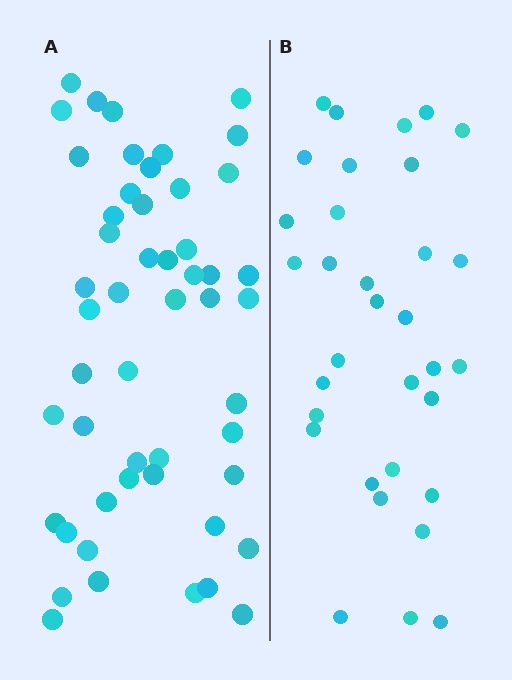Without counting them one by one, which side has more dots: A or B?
Region A (the left region) has more dots.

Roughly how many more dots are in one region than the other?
Region A has approximately 20 more dots than region B.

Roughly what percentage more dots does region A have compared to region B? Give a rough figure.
About 55% more.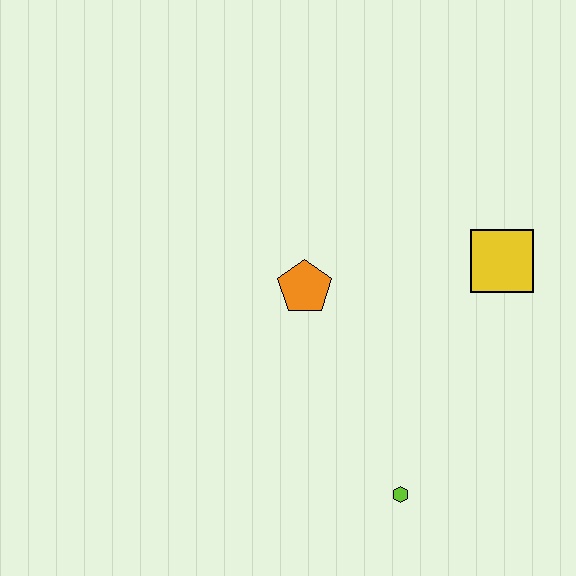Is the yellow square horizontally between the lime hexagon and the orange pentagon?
No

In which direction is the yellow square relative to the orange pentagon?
The yellow square is to the right of the orange pentagon.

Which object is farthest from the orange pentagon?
The lime hexagon is farthest from the orange pentagon.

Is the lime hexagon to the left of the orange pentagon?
No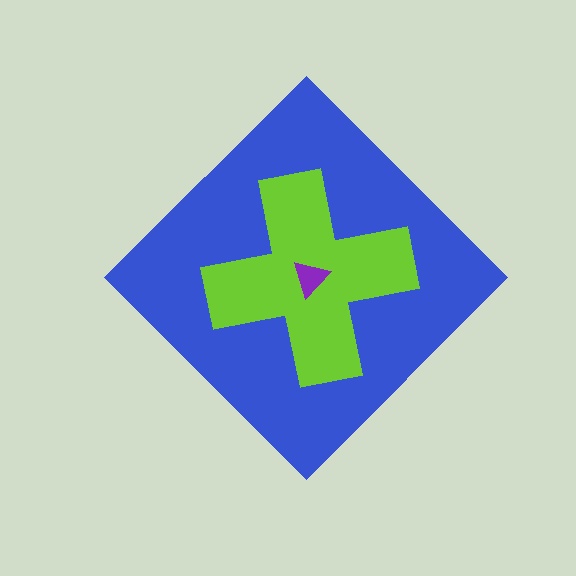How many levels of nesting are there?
3.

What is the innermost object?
The purple triangle.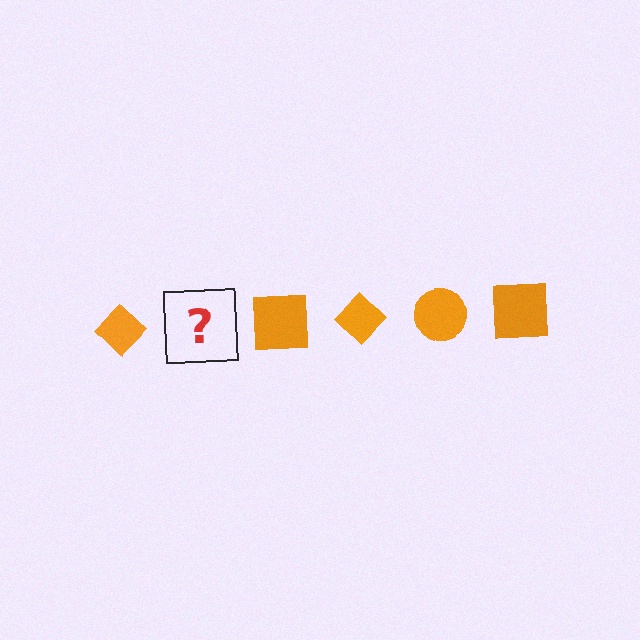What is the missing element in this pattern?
The missing element is an orange circle.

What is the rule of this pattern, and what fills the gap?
The rule is that the pattern cycles through diamond, circle, square shapes in orange. The gap should be filled with an orange circle.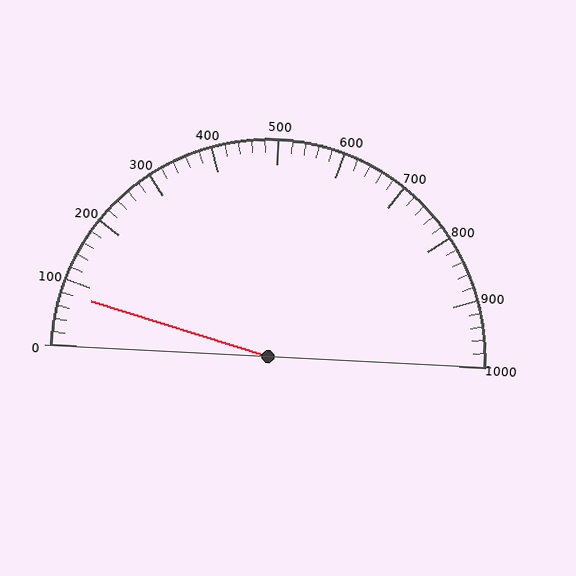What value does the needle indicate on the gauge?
The needle indicates approximately 80.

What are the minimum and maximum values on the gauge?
The gauge ranges from 0 to 1000.